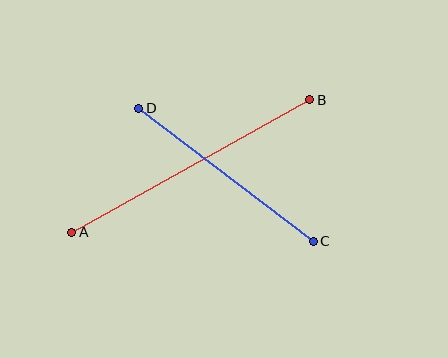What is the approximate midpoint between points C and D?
The midpoint is at approximately (226, 175) pixels.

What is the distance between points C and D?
The distance is approximately 219 pixels.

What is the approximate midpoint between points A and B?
The midpoint is at approximately (191, 166) pixels.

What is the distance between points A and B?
The distance is approximately 272 pixels.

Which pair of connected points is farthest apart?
Points A and B are farthest apart.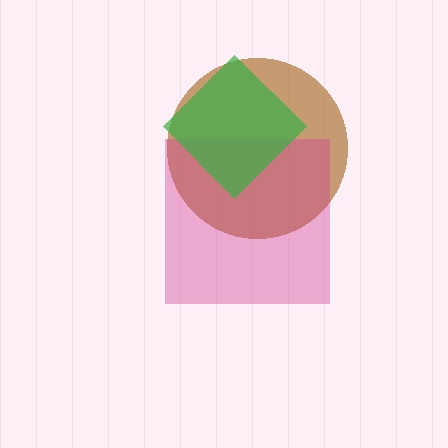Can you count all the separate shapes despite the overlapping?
Yes, there are 3 separate shapes.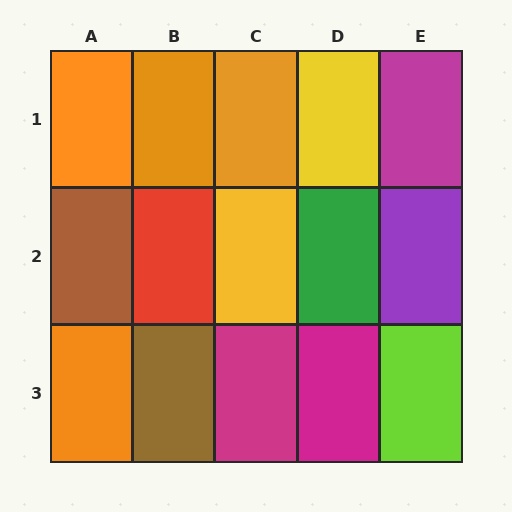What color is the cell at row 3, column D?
Magenta.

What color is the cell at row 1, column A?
Orange.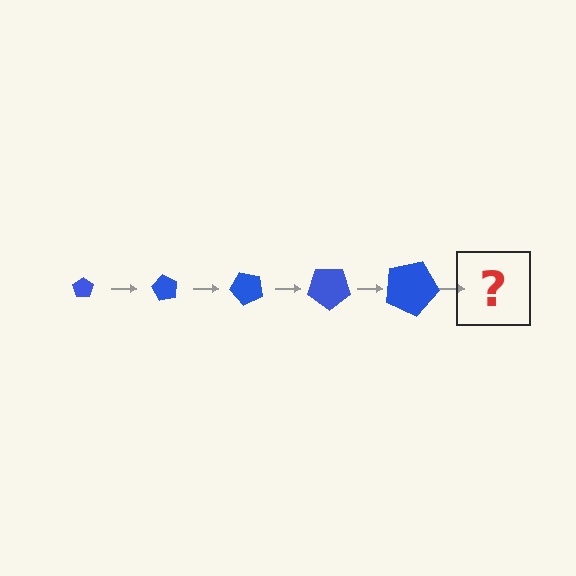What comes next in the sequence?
The next element should be a pentagon, larger than the previous one and rotated 300 degrees from the start.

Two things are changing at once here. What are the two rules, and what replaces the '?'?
The two rules are that the pentagon grows larger each step and it rotates 60 degrees each step. The '?' should be a pentagon, larger than the previous one and rotated 300 degrees from the start.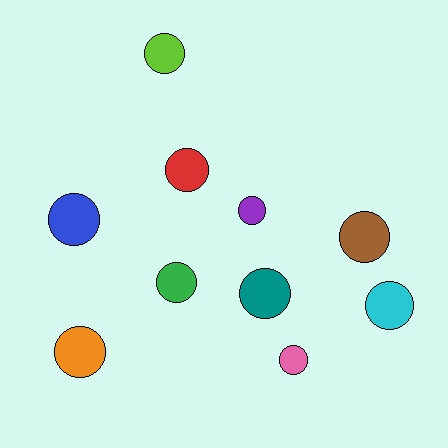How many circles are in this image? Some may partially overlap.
There are 10 circles.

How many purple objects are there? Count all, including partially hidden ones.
There is 1 purple object.